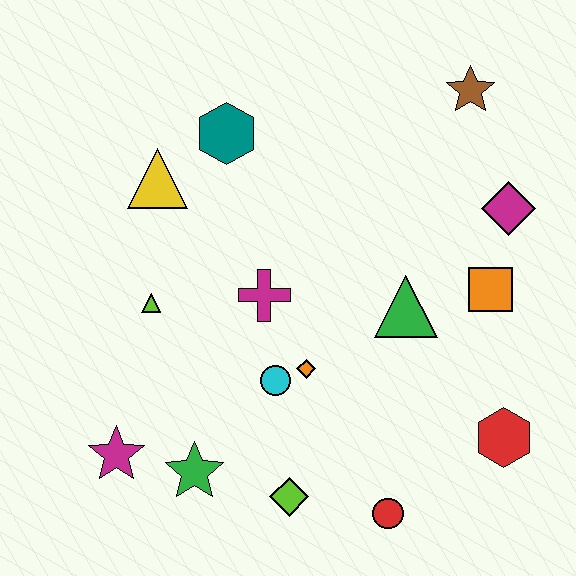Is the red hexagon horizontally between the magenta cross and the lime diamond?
No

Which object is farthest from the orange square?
The magenta star is farthest from the orange square.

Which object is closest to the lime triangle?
The magenta cross is closest to the lime triangle.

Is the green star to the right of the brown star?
No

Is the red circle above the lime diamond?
No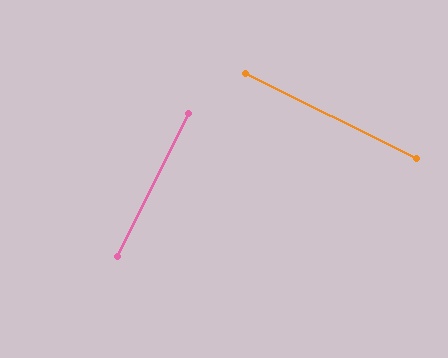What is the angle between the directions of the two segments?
Approximately 90 degrees.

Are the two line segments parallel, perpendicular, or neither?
Perpendicular — they meet at approximately 90°.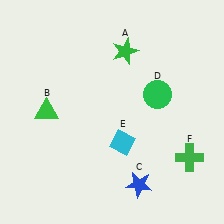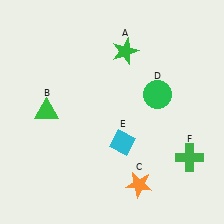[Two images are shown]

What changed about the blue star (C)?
In Image 1, C is blue. In Image 2, it changed to orange.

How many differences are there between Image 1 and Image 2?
There is 1 difference between the two images.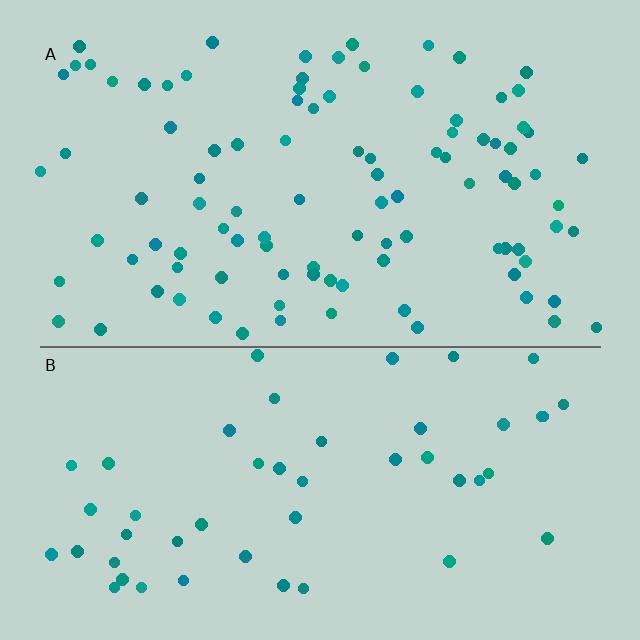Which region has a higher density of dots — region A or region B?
A (the top).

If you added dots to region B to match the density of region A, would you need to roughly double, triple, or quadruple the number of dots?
Approximately double.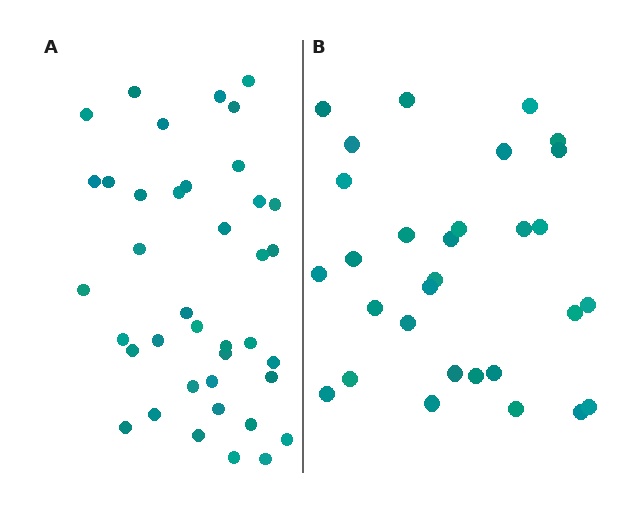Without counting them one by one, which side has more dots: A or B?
Region A (the left region) has more dots.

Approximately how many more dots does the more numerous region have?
Region A has roughly 8 or so more dots than region B.